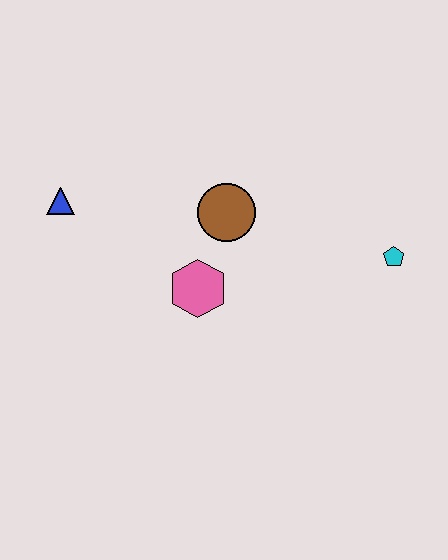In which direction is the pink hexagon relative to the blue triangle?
The pink hexagon is to the right of the blue triangle.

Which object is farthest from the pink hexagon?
The cyan pentagon is farthest from the pink hexagon.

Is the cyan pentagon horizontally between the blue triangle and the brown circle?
No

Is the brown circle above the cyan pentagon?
Yes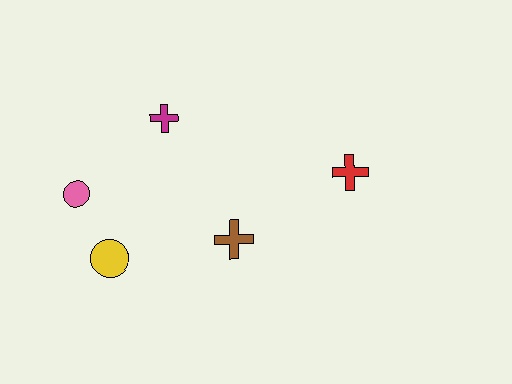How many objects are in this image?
There are 5 objects.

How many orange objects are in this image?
There are no orange objects.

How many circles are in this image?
There are 2 circles.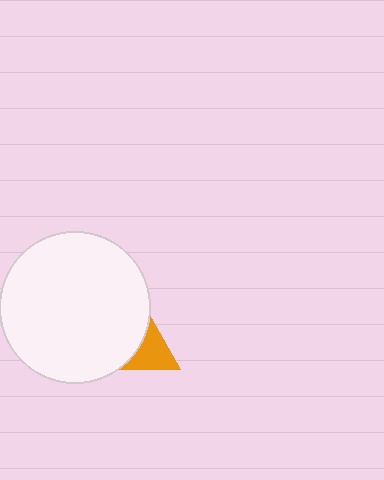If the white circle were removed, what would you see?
You would see the complete orange triangle.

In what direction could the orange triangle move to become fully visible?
The orange triangle could move right. That would shift it out from behind the white circle entirely.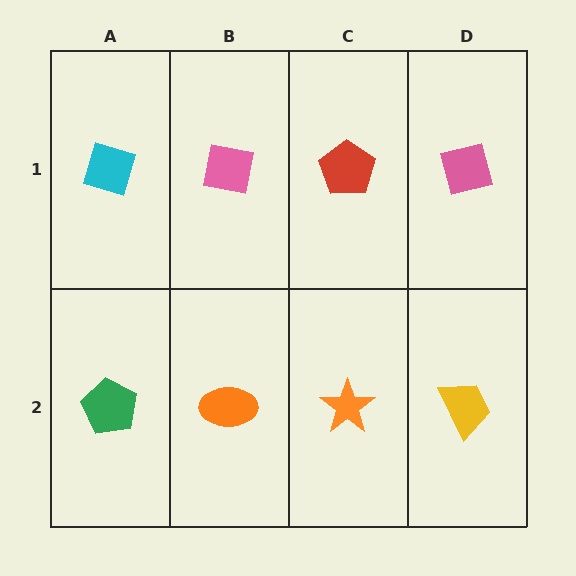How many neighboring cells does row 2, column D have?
2.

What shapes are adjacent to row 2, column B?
A pink square (row 1, column B), a green pentagon (row 2, column A), an orange star (row 2, column C).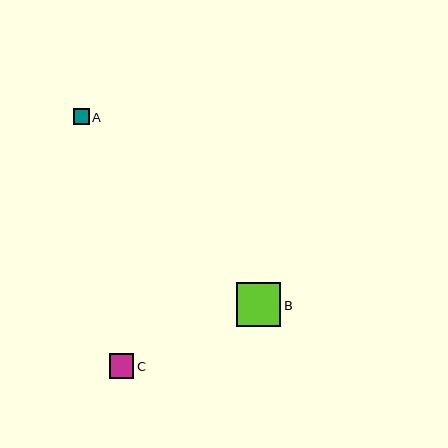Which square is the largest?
Square B is the largest with a size of approximately 44 pixels.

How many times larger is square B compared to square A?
Square B is approximately 2.7 times the size of square A.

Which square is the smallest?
Square A is the smallest with a size of approximately 16 pixels.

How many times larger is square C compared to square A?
Square C is approximately 1.5 times the size of square A.